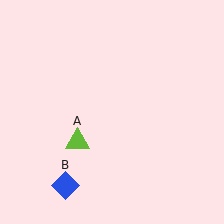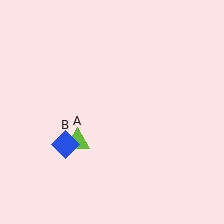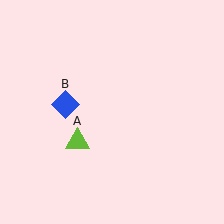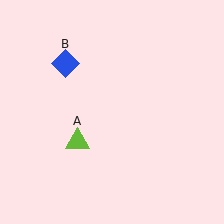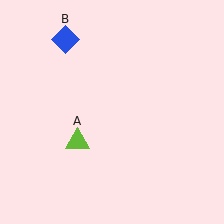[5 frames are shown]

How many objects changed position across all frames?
1 object changed position: blue diamond (object B).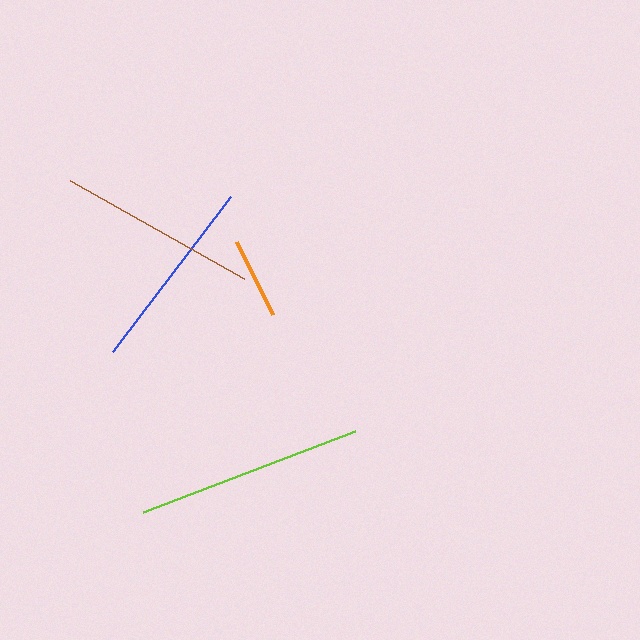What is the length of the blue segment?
The blue segment is approximately 195 pixels long.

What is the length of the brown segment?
The brown segment is approximately 200 pixels long.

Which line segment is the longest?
The lime line is the longest at approximately 227 pixels.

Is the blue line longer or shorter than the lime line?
The lime line is longer than the blue line.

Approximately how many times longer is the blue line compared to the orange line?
The blue line is approximately 2.4 times the length of the orange line.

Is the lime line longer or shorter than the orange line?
The lime line is longer than the orange line.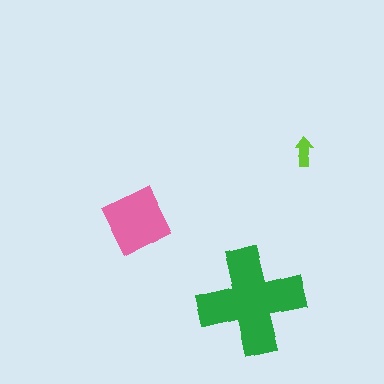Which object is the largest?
The green cross.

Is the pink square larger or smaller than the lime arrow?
Larger.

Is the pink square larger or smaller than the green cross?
Smaller.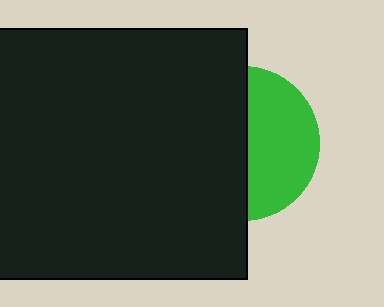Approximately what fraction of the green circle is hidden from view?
Roughly 54% of the green circle is hidden behind the black square.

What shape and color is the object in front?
The object in front is a black square.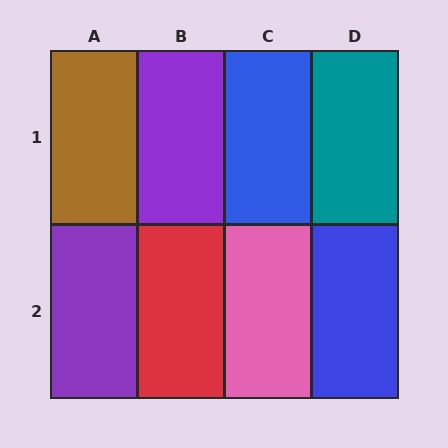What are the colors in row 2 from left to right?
Purple, red, pink, blue.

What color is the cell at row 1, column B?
Purple.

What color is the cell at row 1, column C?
Blue.